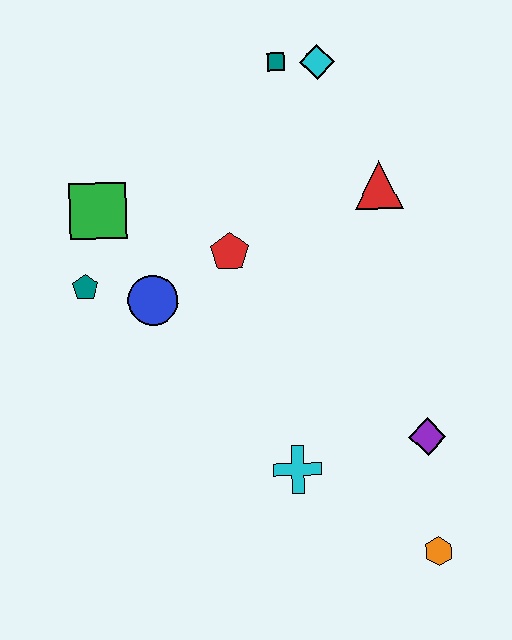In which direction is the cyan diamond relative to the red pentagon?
The cyan diamond is above the red pentagon.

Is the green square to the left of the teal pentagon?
No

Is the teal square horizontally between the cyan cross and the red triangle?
No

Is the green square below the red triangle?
Yes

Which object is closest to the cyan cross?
The purple diamond is closest to the cyan cross.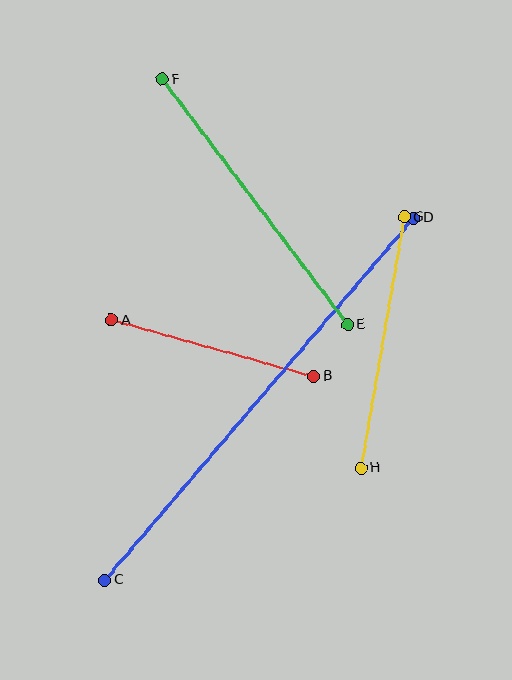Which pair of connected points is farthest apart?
Points C and D are farthest apart.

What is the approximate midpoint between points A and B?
The midpoint is at approximately (213, 348) pixels.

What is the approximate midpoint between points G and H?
The midpoint is at approximately (382, 343) pixels.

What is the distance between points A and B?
The distance is approximately 210 pixels.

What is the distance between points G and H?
The distance is approximately 254 pixels.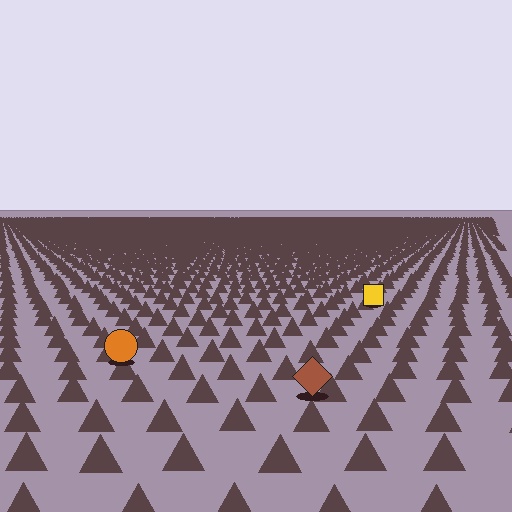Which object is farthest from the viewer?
The yellow square is farthest from the viewer. It appears smaller and the ground texture around it is denser.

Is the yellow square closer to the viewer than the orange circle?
No. The orange circle is closer — you can tell from the texture gradient: the ground texture is coarser near it.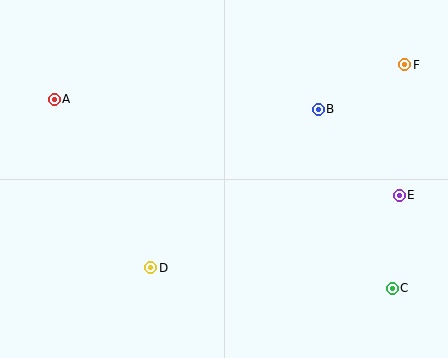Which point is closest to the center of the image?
Point D at (151, 268) is closest to the center.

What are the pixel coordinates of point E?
Point E is at (399, 195).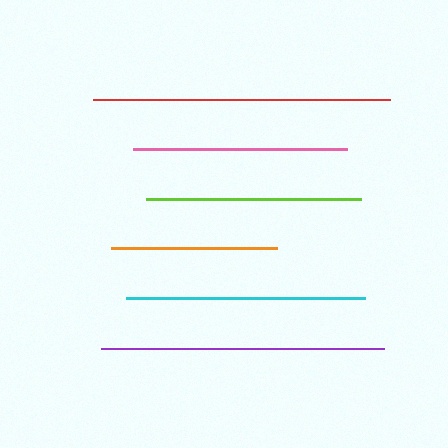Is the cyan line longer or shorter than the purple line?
The purple line is longer than the cyan line.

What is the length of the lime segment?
The lime segment is approximately 215 pixels long.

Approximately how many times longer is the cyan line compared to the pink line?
The cyan line is approximately 1.1 times the length of the pink line.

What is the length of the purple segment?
The purple segment is approximately 283 pixels long.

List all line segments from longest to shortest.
From longest to shortest: red, purple, cyan, lime, pink, orange.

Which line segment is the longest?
The red line is the longest at approximately 297 pixels.